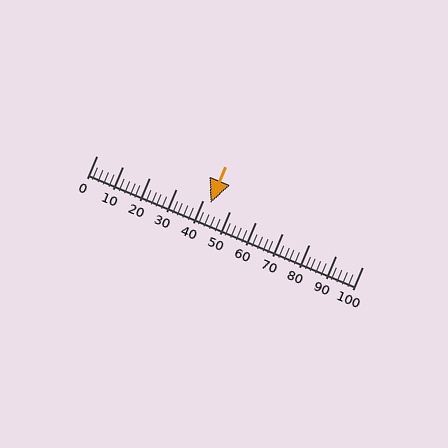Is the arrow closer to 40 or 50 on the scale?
The arrow is closer to 40.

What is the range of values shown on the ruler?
The ruler shows values from 0 to 100.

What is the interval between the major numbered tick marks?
The major tick marks are spaced 10 units apart.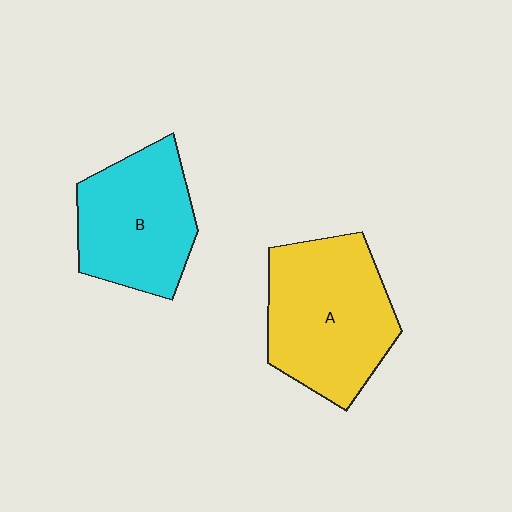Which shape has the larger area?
Shape A (yellow).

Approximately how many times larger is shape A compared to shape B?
Approximately 1.2 times.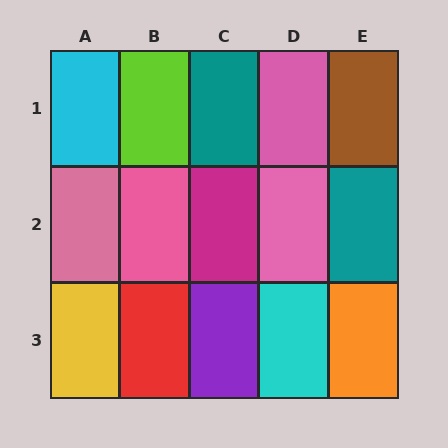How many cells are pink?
4 cells are pink.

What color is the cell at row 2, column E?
Teal.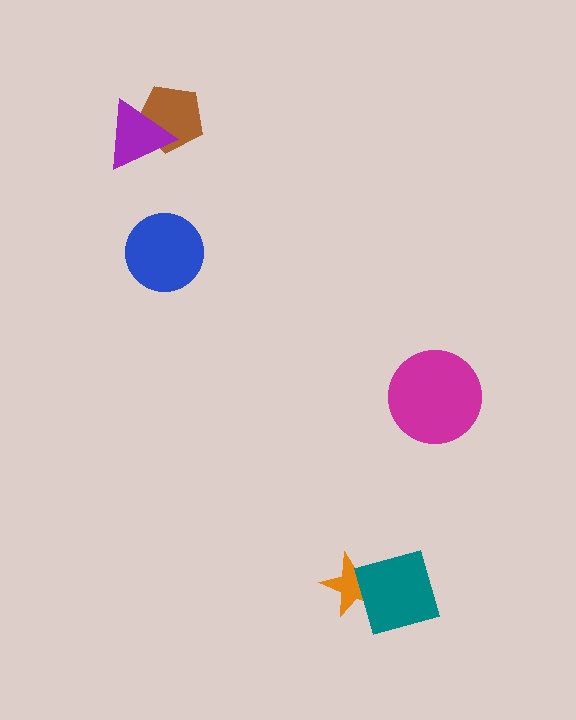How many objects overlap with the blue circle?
0 objects overlap with the blue circle.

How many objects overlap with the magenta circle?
0 objects overlap with the magenta circle.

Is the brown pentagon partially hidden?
Yes, it is partially covered by another shape.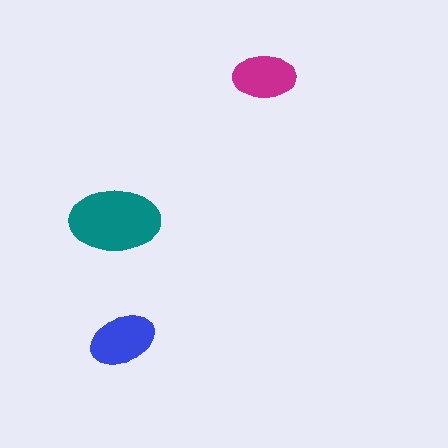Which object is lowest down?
The blue ellipse is bottommost.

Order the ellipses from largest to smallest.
the teal one, the blue one, the magenta one.